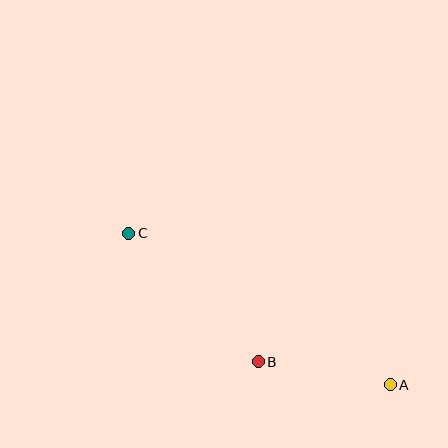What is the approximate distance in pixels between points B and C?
The distance between B and C is approximately 183 pixels.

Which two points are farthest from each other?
Points A and C are farthest from each other.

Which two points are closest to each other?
Points A and B are closest to each other.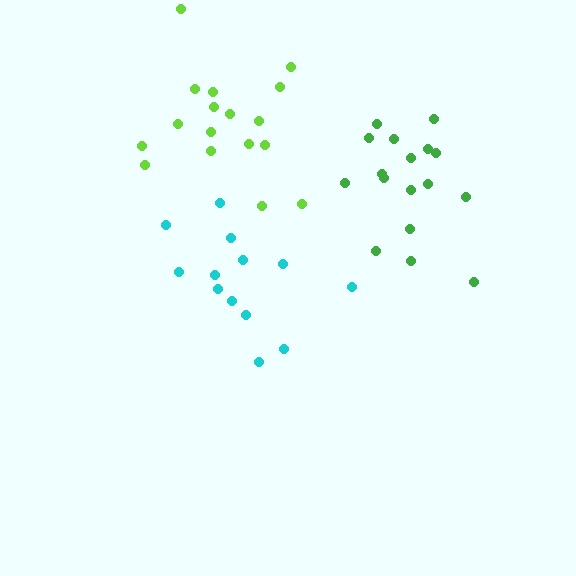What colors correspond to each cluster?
The clusters are colored: lime, cyan, green.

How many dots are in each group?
Group 1: 17 dots, Group 2: 13 dots, Group 3: 17 dots (47 total).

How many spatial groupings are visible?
There are 3 spatial groupings.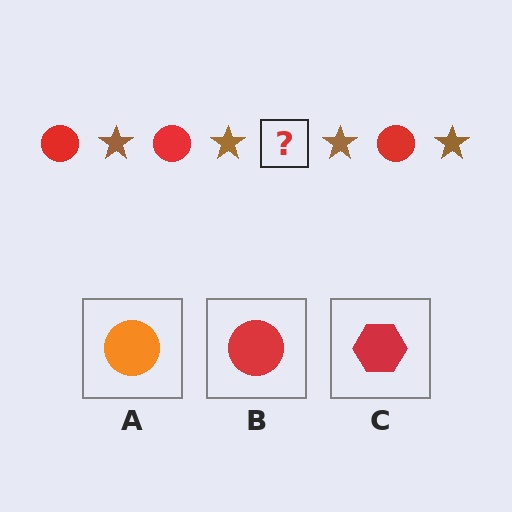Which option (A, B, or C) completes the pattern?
B.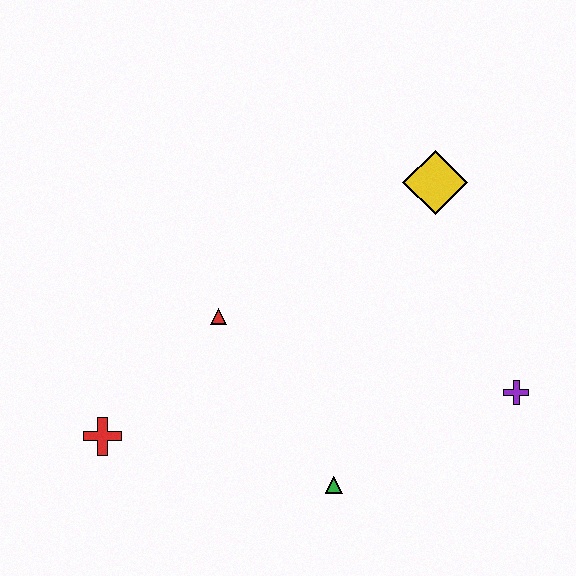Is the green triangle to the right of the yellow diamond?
No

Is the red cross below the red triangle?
Yes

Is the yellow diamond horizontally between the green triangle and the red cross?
No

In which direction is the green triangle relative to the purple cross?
The green triangle is to the left of the purple cross.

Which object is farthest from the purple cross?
The red cross is farthest from the purple cross.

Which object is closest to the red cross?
The red triangle is closest to the red cross.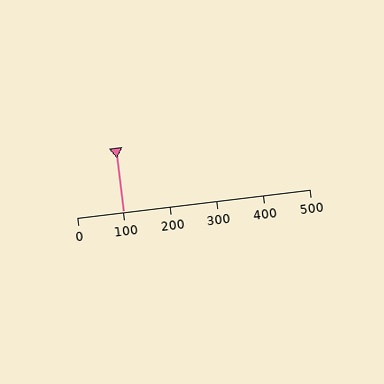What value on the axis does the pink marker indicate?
The marker indicates approximately 100.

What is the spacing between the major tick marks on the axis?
The major ticks are spaced 100 apart.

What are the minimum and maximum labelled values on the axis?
The axis runs from 0 to 500.